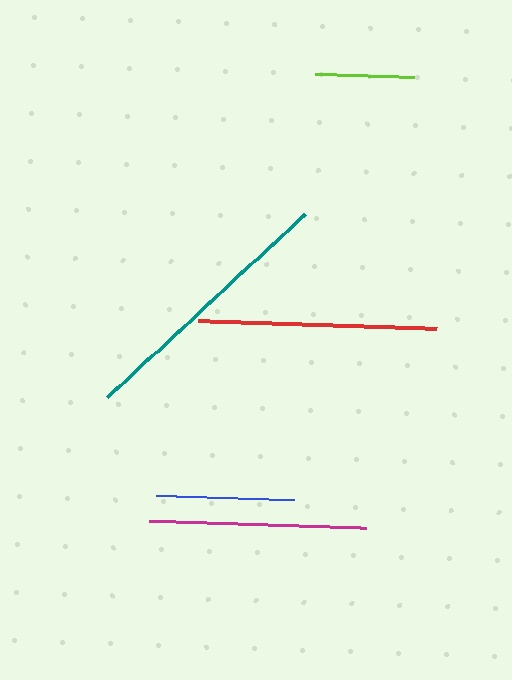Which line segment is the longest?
The teal line is the longest at approximately 271 pixels.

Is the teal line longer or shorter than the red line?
The teal line is longer than the red line.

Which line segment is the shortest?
The lime line is the shortest at approximately 100 pixels.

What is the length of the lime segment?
The lime segment is approximately 100 pixels long.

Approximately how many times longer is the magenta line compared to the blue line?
The magenta line is approximately 1.6 times the length of the blue line.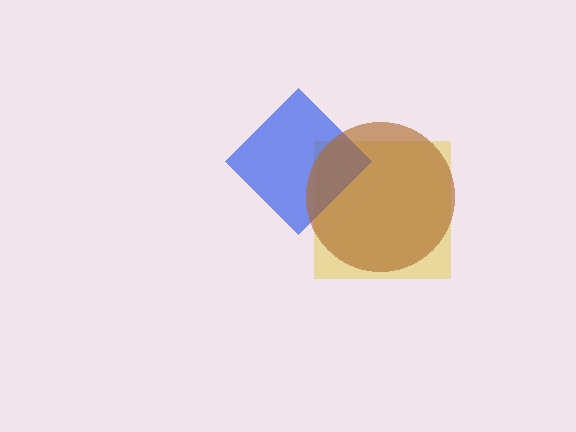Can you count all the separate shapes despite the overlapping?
Yes, there are 3 separate shapes.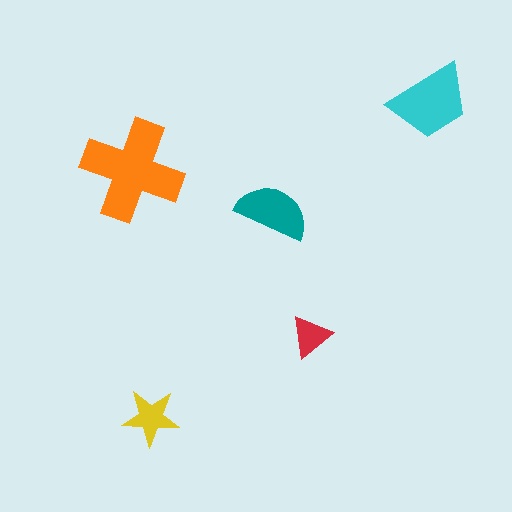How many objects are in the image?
There are 5 objects in the image.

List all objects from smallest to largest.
The red triangle, the yellow star, the teal semicircle, the cyan trapezoid, the orange cross.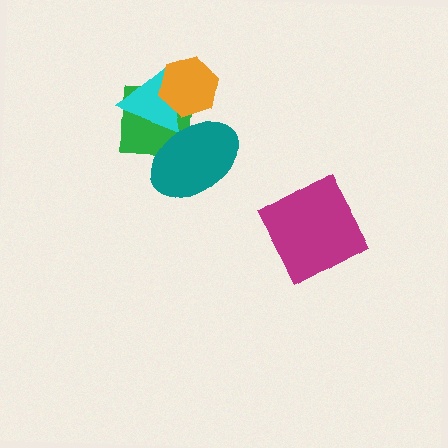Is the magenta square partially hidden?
No, no other shape covers it.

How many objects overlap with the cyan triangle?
3 objects overlap with the cyan triangle.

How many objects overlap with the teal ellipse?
2 objects overlap with the teal ellipse.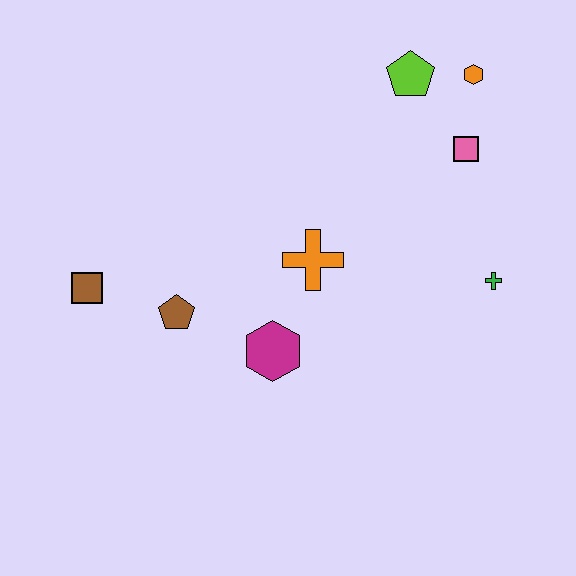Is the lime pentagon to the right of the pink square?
No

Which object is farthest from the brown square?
The orange hexagon is farthest from the brown square.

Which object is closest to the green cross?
The pink square is closest to the green cross.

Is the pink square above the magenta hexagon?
Yes